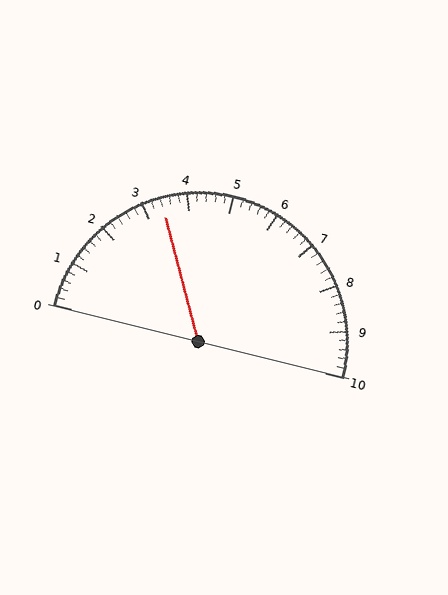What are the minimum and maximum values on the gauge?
The gauge ranges from 0 to 10.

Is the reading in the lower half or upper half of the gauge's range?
The reading is in the lower half of the range (0 to 10).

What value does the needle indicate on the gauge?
The needle indicates approximately 3.4.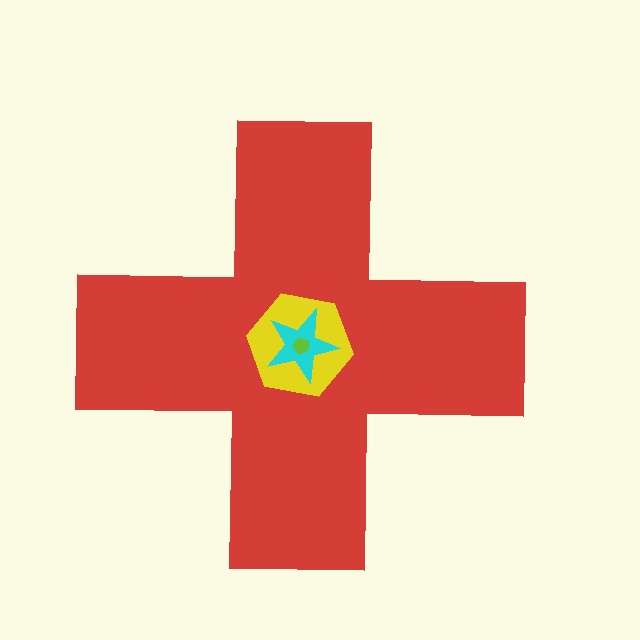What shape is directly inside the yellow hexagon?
The cyan star.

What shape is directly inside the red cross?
The yellow hexagon.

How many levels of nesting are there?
4.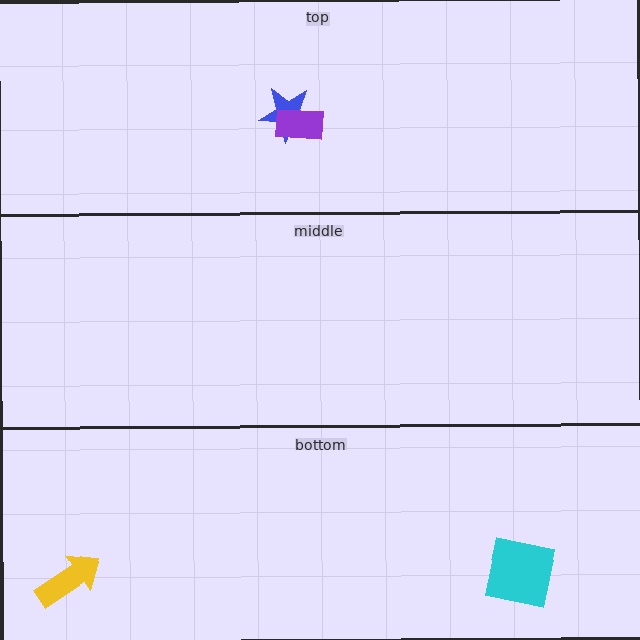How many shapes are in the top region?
2.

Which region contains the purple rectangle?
The top region.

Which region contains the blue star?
The top region.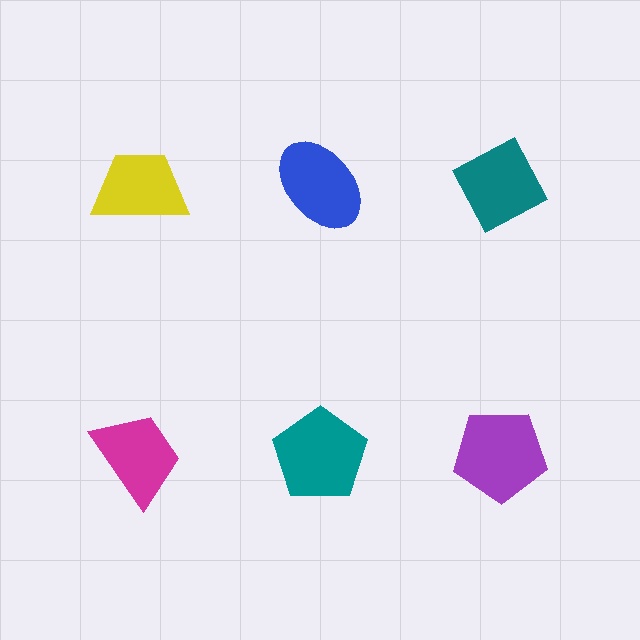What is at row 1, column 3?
A teal diamond.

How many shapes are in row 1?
3 shapes.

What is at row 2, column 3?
A purple pentagon.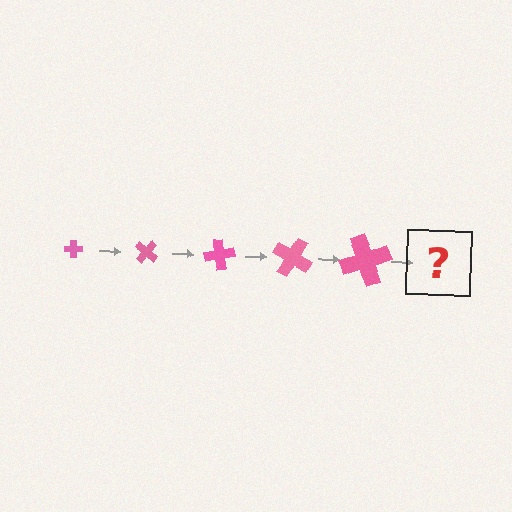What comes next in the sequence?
The next element should be a cross, larger than the previous one and rotated 200 degrees from the start.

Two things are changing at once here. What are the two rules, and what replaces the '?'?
The two rules are that the cross grows larger each step and it rotates 40 degrees each step. The '?' should be a cross, larger than the previous one and rotated 200 degrees from the start.